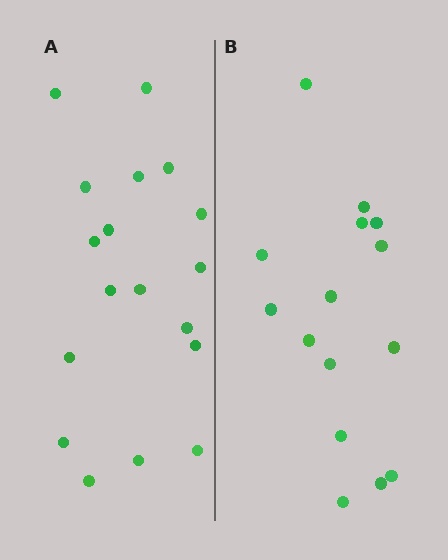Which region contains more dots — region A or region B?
Region A (the left region) has more dots.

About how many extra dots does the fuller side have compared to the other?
Region A has just a few more — roughly 2 or 3 more dots than region B.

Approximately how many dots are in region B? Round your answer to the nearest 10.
About 20 dots. (The exact count is 15, which rounds to 20.)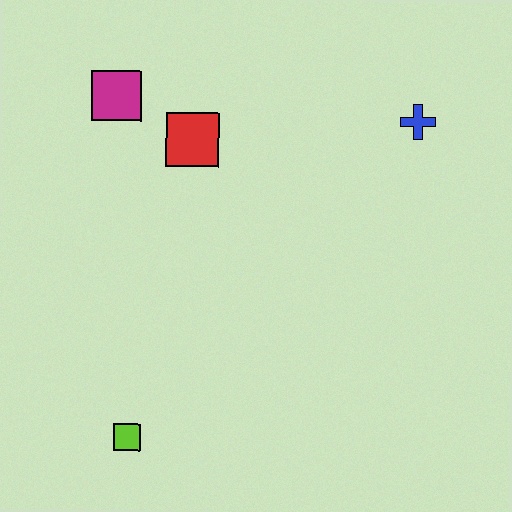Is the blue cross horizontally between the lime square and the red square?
No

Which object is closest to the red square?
The magenta square is closest to the red square.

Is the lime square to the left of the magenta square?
No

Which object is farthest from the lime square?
The blue cross is farthest from the lime square.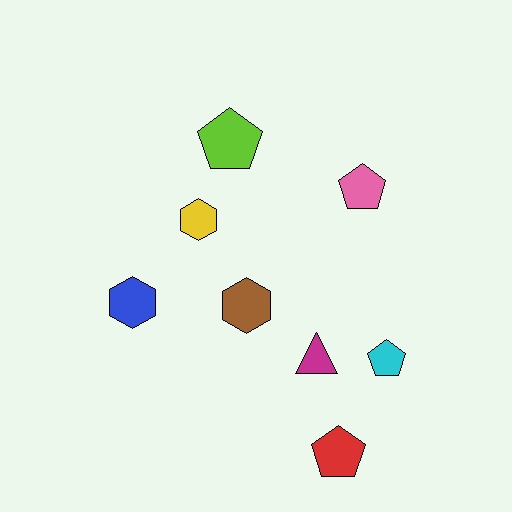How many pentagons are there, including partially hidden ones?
There are 4 pentagons.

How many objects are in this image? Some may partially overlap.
There are 8 objects.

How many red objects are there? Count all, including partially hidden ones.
There is 1 red object.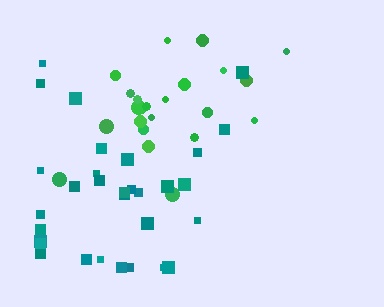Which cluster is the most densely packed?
Green.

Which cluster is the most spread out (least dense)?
Teal.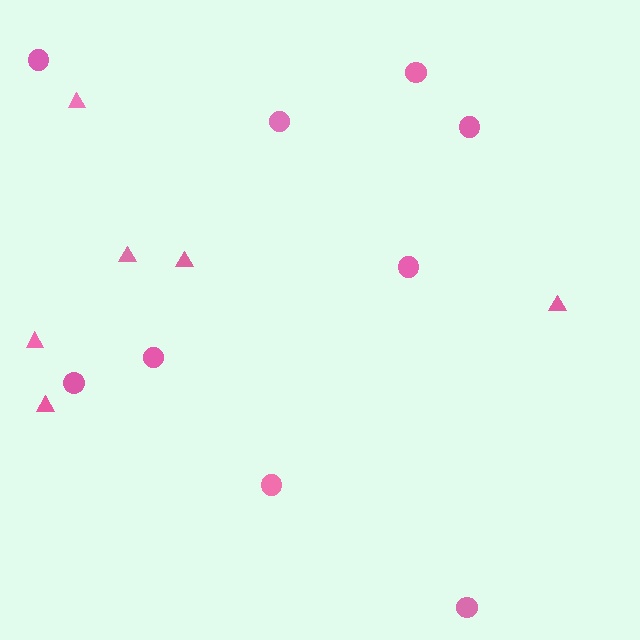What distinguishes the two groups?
There are 2 groups: one group of triangles (6) and one group of circles (9).